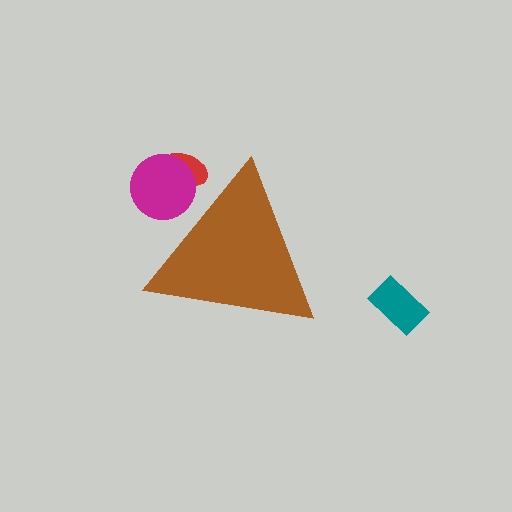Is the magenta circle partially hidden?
Yes, the magenta circle is partially hidden behind the brown triangle.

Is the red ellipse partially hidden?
Yes, the red ellipse is partially hidden behind the brown triangle.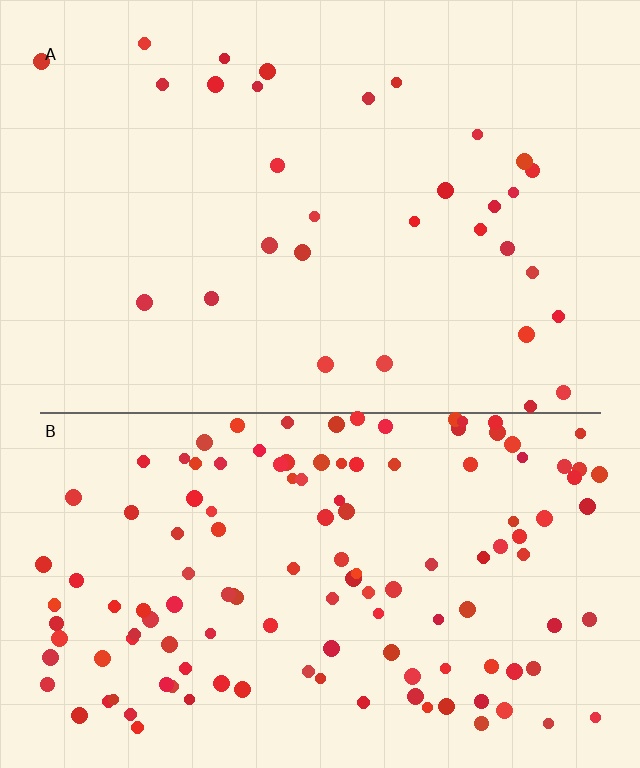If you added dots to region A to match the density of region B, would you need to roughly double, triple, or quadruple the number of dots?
Approximately quadruple.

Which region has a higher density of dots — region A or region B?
B (the bottom).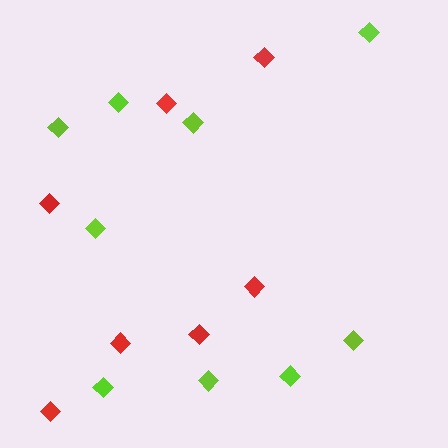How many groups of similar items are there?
There are 2 groups: one group of red diamonds (7) and one group of lime diamonds (9).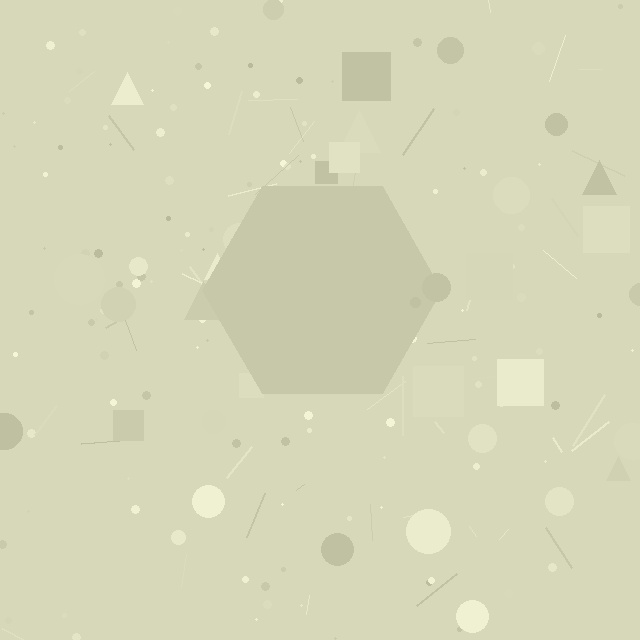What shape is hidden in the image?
A hexagon is hidden in the image.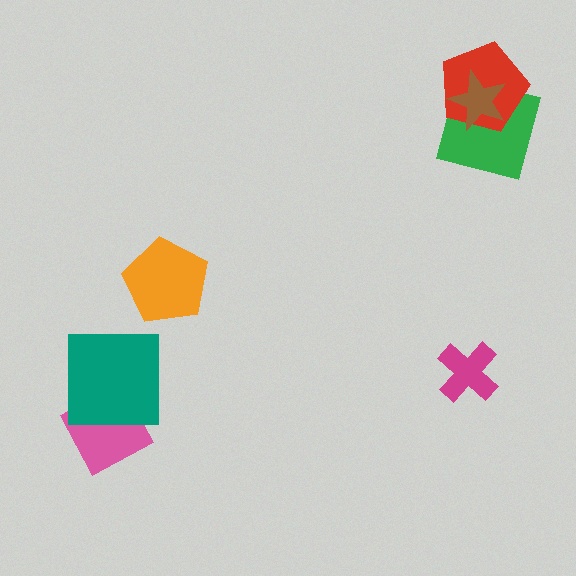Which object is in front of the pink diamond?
The teal square is in front of the pink diamond.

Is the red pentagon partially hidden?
Yes, it is partially covered by another shape.